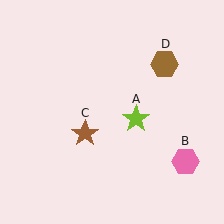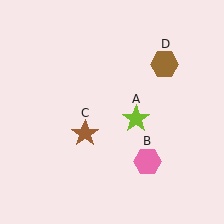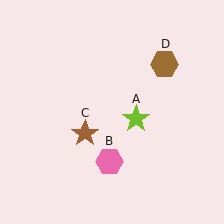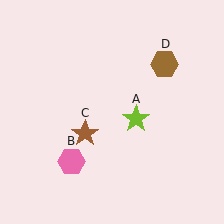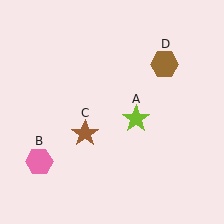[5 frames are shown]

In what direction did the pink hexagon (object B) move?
The pink hexagon (object B) moved left.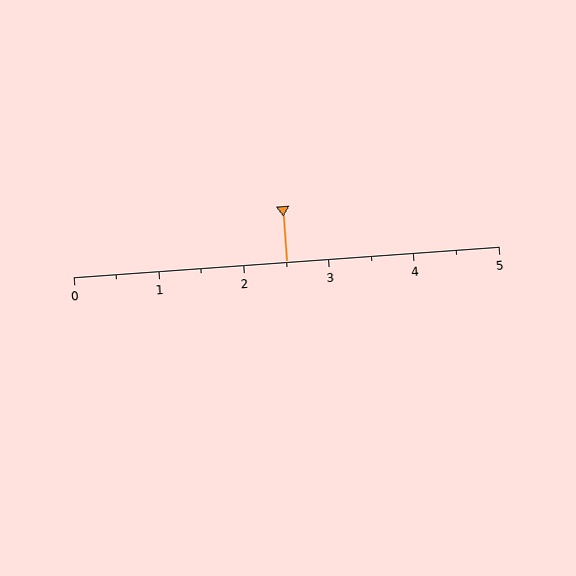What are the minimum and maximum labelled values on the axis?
The axis runs from 0 to 5.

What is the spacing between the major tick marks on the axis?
The major ticks are spaced 1 apart.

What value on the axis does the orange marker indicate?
The marker indicates approximately 2.5.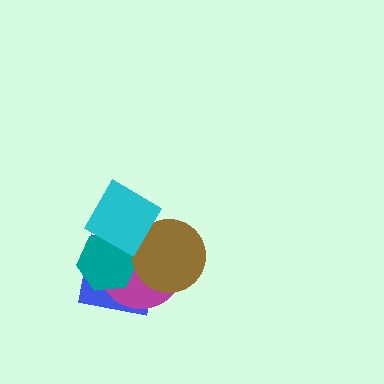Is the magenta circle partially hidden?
Yes, it is partially covered by another shape.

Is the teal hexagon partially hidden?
Yes, it is partially covered by another shape.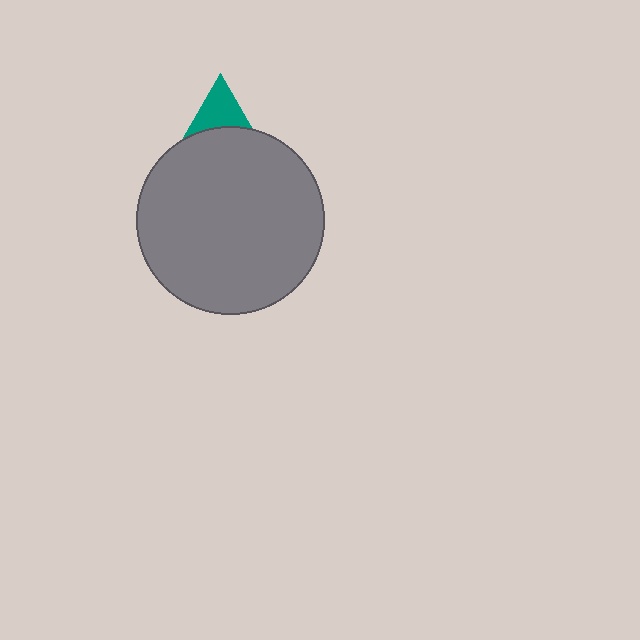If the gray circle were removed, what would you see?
You would see the complete teal triangle.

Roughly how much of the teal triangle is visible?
A small part of it is visible (roughly 31%).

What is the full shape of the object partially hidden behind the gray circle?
The partially hidden object is a teal triangle.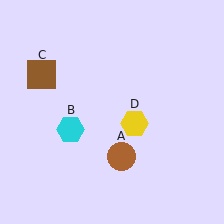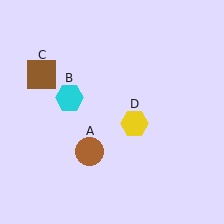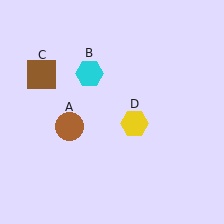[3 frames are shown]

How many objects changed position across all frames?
2 objects changed position: brown circle (object A), cyan hexagon (object B).